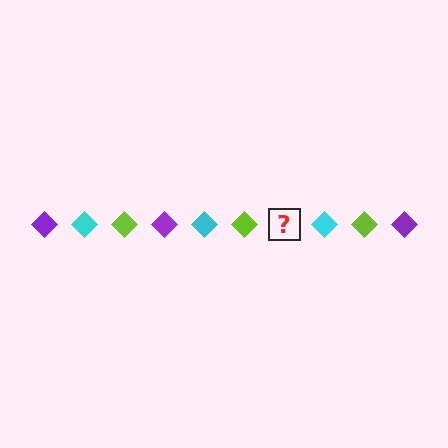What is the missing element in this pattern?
The missing element is a purple diamond.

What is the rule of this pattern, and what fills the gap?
The rule is that the pattern cycles through purple, cyan, lime diamonds. The gap should be filled with a purple diamond.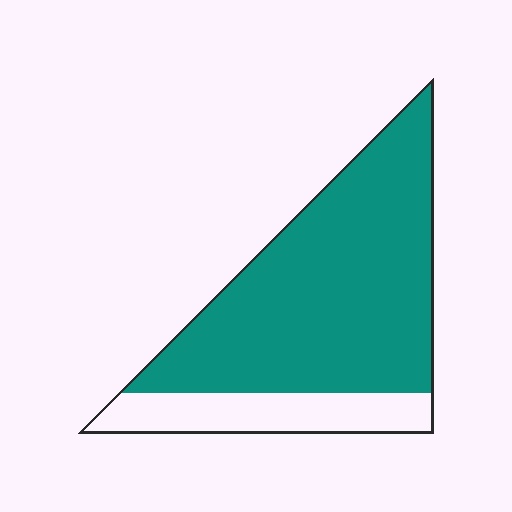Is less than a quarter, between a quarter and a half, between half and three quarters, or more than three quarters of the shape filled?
More than three quarters.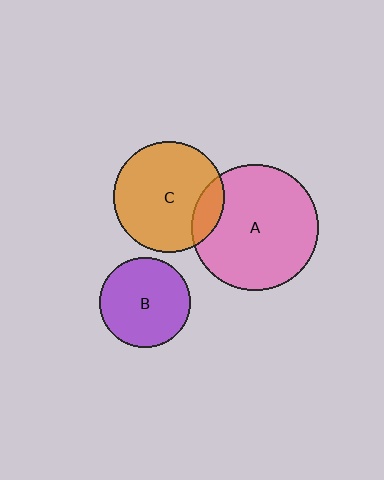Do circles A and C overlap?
Yes.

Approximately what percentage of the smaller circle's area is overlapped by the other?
Approximately 15%.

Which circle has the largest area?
Circle A (pink).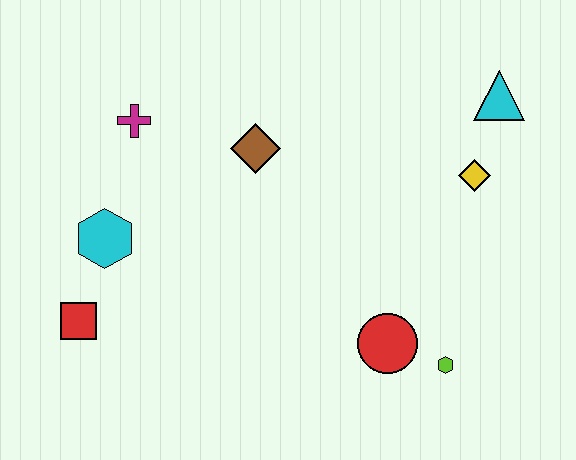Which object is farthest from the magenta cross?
The lime hexagon is farthest from the magenta cross.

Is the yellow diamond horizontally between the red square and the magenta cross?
No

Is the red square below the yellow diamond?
Yes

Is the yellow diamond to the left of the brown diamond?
No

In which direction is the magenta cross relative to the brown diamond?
The magenta cross is to the left of the brown diamond.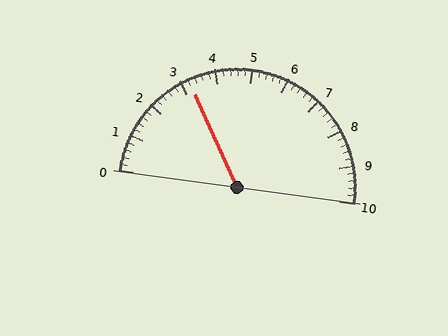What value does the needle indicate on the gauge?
The needle indicates approximately 3.2.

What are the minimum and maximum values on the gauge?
The gauge ranges from 0 to 10.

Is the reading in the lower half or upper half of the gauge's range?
The reading is in the lower half of the range (0 to 10).